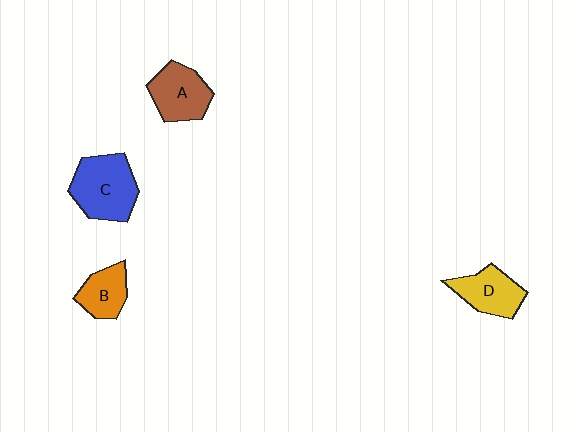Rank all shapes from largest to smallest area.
From largest to smallest: C (blue), A (brown), D (yellow), B (orange).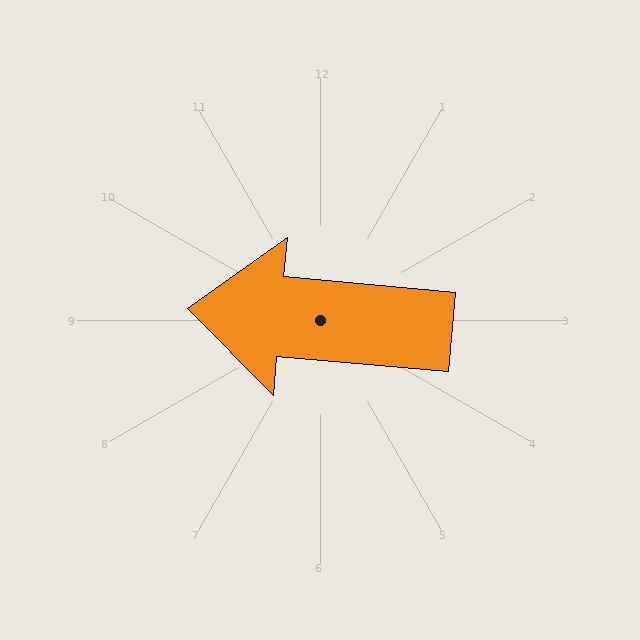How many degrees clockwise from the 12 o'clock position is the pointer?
Approximately 275 degrees.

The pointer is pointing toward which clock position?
Roughly 9 o'clock.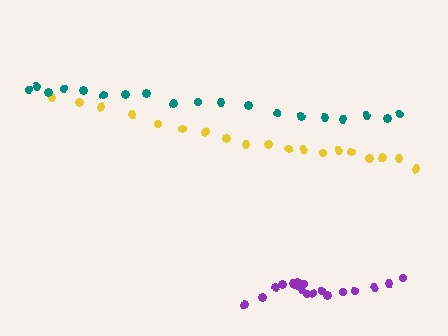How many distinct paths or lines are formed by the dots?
There are 3 distinct paths.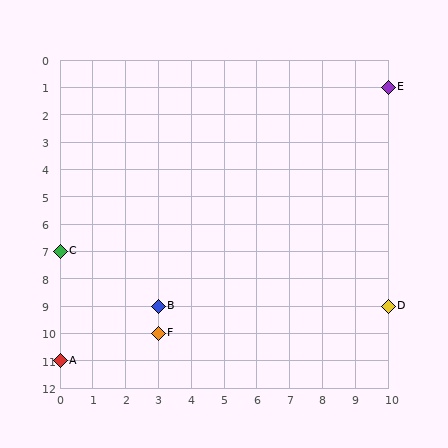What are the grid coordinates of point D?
Point D is at grid coordinates (10, 9).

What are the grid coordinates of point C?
Point C is at grid coordinates (0, 7).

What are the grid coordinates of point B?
Point B is at grid coordinates (3, 9).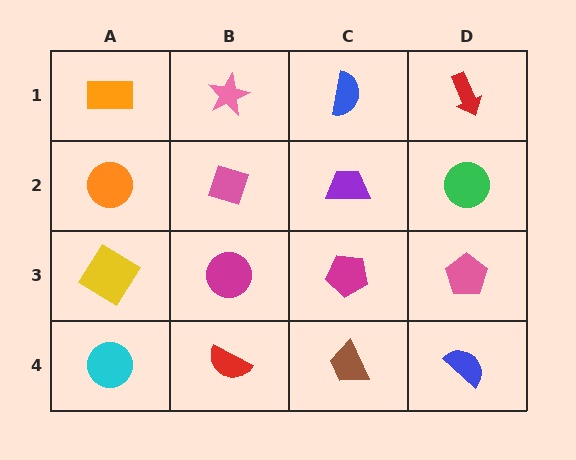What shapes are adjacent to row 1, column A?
An orange circle (row 2, column A), a pink star (row 1, column B).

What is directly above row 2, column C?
A blue semicircle.